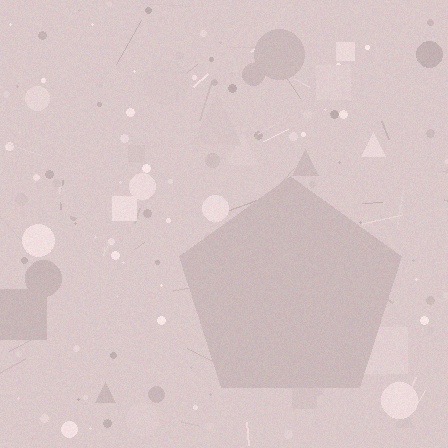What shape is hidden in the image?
A pentagon is hidden in the image.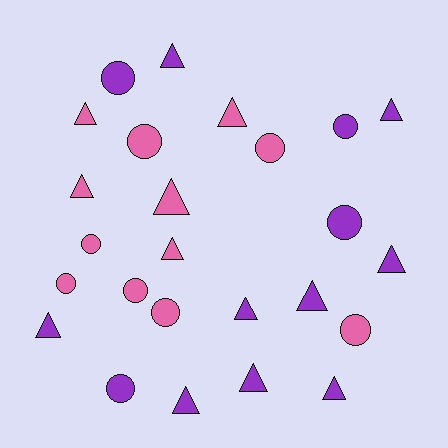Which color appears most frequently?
Purple, with 13 objects.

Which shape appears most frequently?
Triangle, with 14 objects.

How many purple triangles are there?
There are 9 purple triangles.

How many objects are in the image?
There are 25 objects.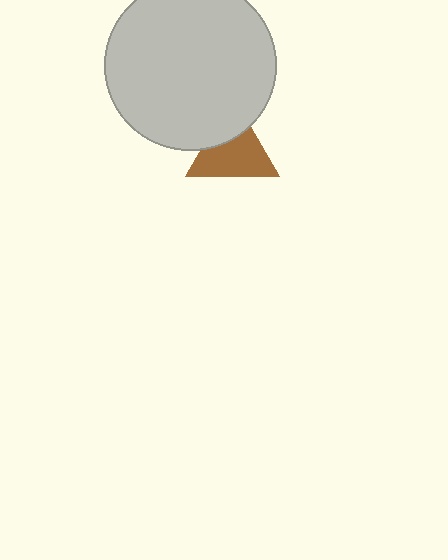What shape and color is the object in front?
The object in front is a light gray circle.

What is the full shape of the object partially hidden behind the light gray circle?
The partially hidden object is a brown triangle.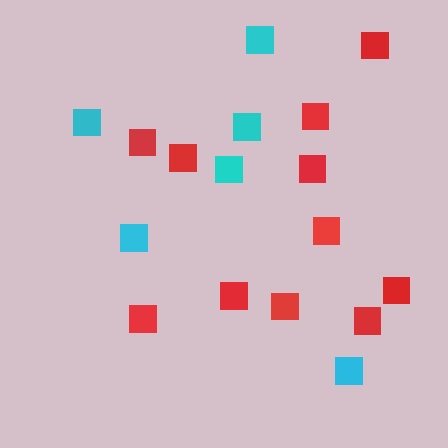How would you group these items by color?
There are 2 groups: one group of cyan squares (6) and one group of red squares (11).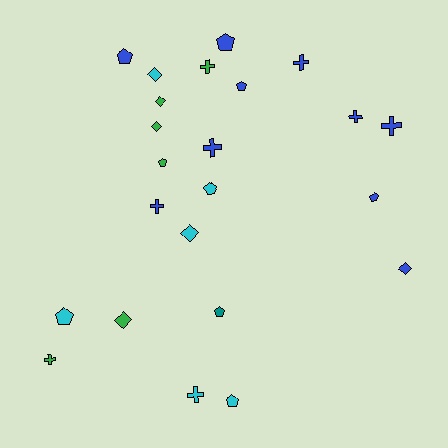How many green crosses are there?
There are 2 green crosses.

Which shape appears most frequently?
Pentagon, with 9 objects.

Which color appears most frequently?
Blue, with 10 objects.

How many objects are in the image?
There are 23 objects.